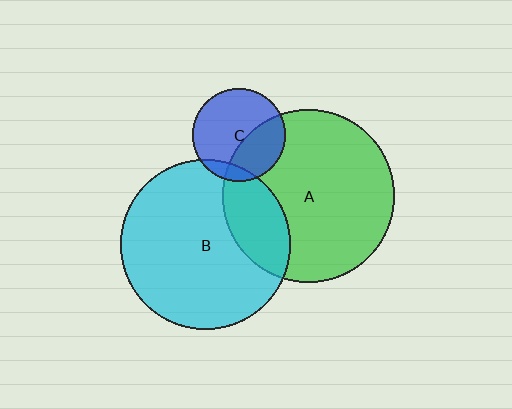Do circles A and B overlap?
Yes.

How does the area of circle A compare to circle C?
Approximately 3.4 times.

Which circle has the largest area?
Circle A (green).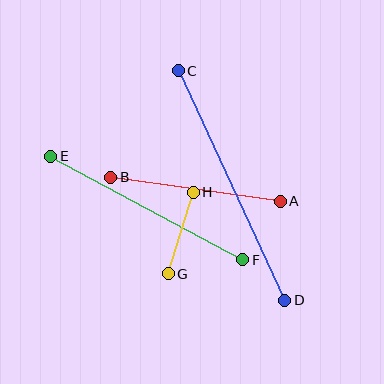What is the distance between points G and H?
The distance is approximately 85 pixels.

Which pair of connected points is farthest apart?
Points C and D are farthest apart.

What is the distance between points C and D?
The distance is approximately 253 pixels.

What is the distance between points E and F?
The distance is approximately 218 pixels.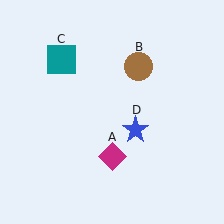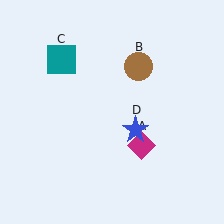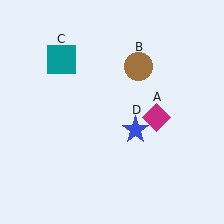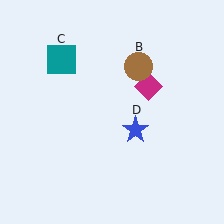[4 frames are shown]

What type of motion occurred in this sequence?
The magenta diamond (object A) rotated counterclockwise around the center of the scene.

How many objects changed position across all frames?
1 object changed position: magenta diamond (object A).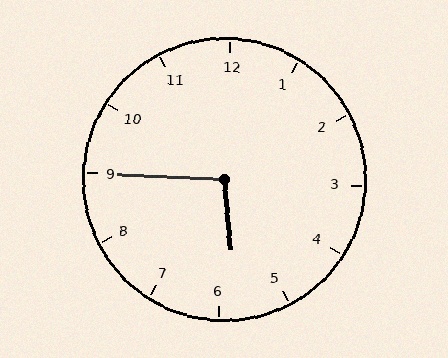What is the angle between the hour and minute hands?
Approximately 98 degrees.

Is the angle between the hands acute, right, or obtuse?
It is obtuse.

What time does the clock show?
5:45.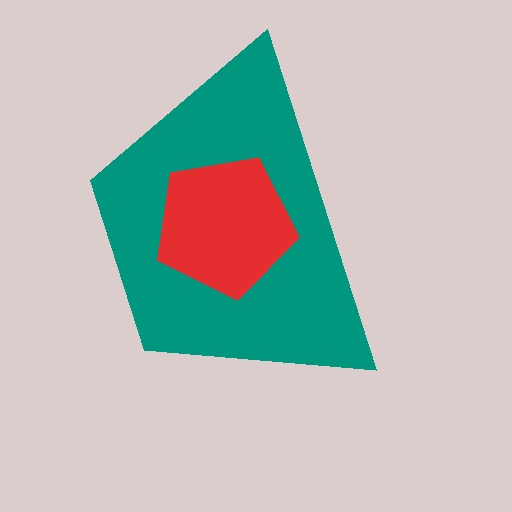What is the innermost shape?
The red pentagon.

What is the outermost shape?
The teal trapezoid.